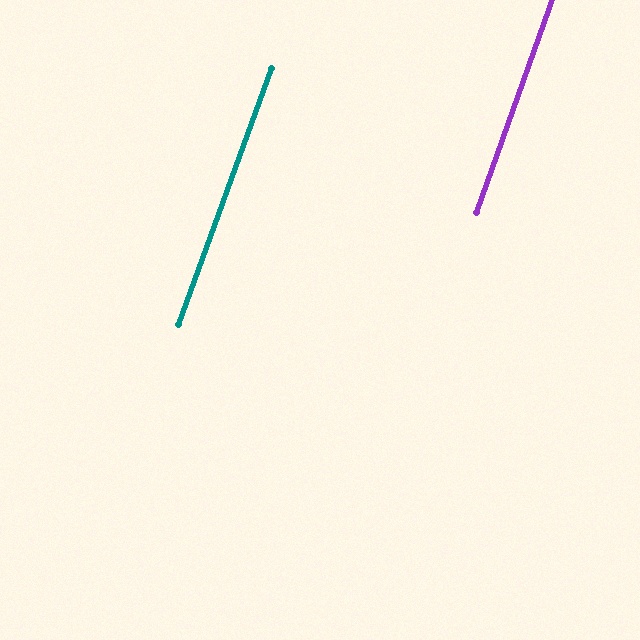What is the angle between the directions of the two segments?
Approximately 0 degrees.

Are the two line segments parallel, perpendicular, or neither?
Parallel — their directions differ by only 0.4°.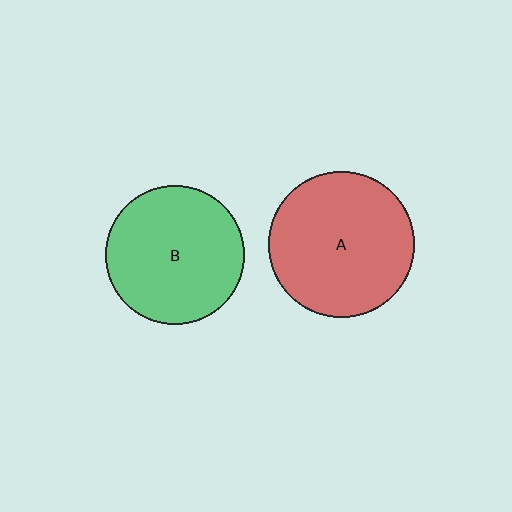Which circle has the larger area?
Circle A (red).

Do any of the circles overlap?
No, none of the circles overlap.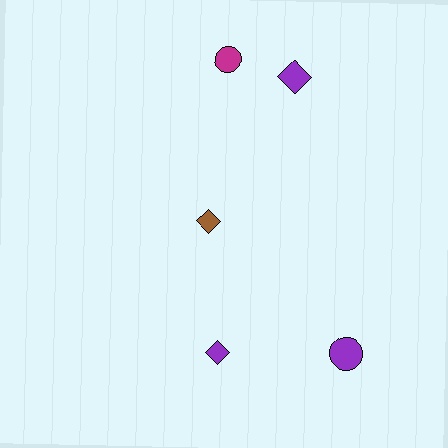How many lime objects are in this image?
There are no lime objects.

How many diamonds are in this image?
There are 3 diamonds.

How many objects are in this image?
There are 5 objects.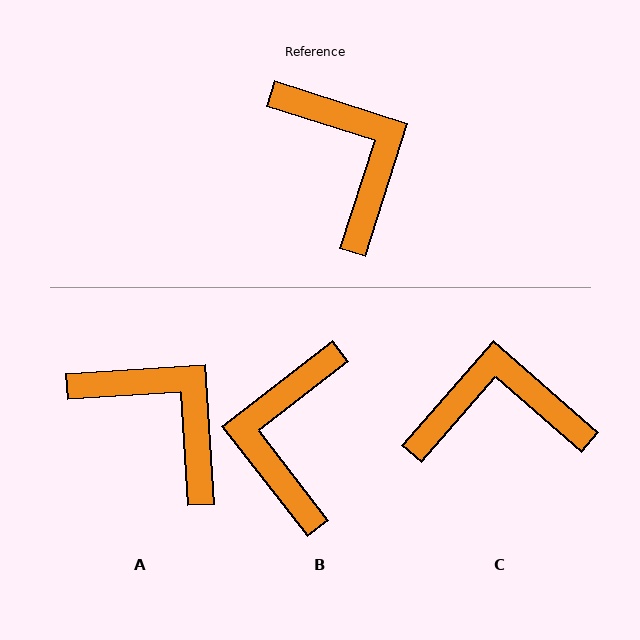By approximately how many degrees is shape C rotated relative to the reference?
Approximately 67 degrees counter-clockwise.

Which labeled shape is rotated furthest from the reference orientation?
B, about 145 degrees away.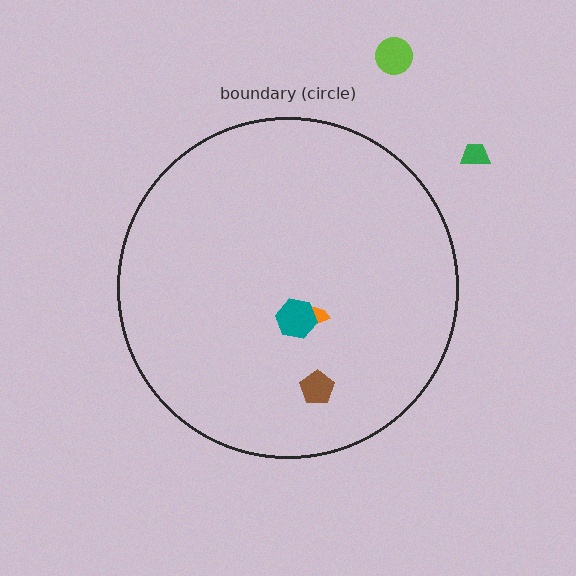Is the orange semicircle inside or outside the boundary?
Inside.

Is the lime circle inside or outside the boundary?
Outside.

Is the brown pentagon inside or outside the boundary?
Inside.